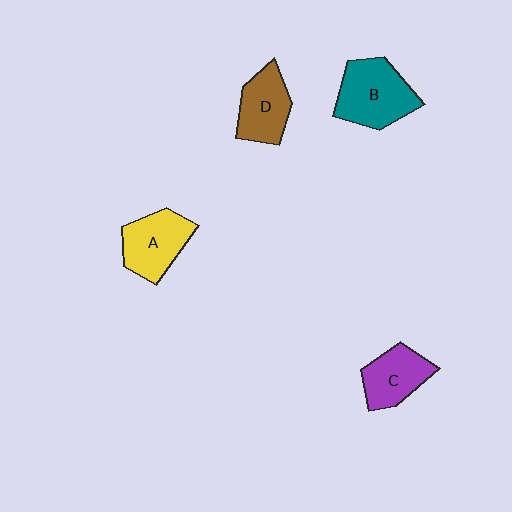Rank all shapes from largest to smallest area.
From largest to smallest: B (teal), A (yellow), D (brown), C (purple).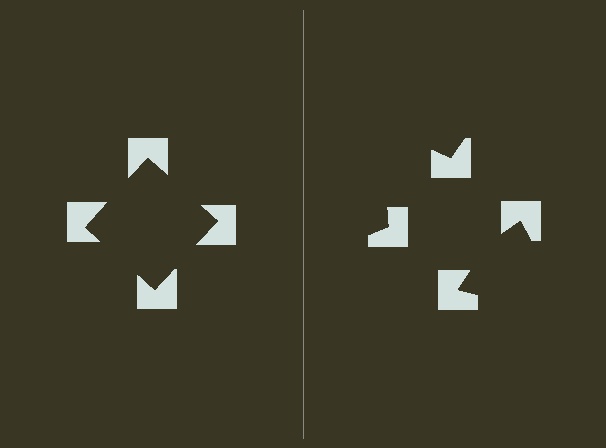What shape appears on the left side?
An illusory square.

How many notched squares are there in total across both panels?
8 — 4 on each side.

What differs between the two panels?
The notched squares are positioned identically on both sides; only the wedge orientations differ. On the left they align to a square; on the right they are misaligned.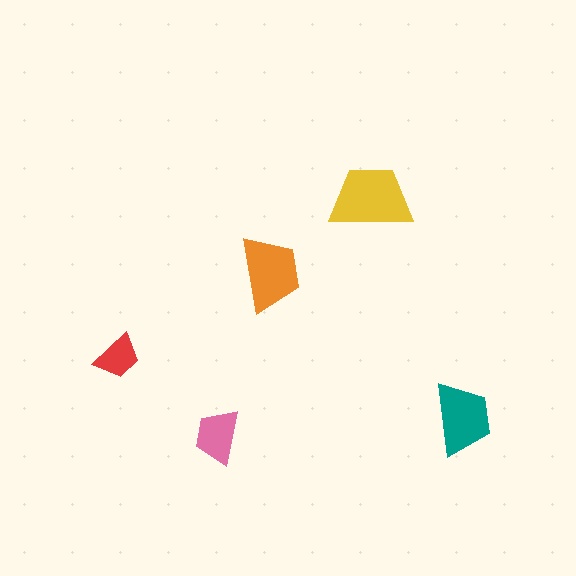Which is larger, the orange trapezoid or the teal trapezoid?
The orange one.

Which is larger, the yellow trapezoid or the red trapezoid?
The yellow one.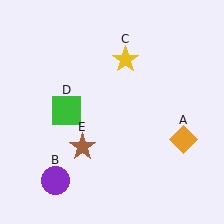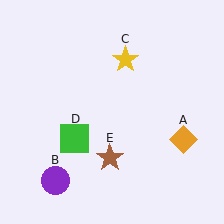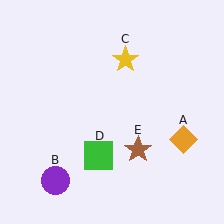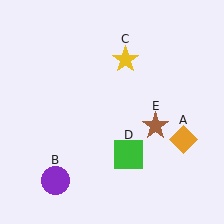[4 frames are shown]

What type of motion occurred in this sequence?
The green square (object D), brown star (object E) rotated counterclockwise around the center of the scene.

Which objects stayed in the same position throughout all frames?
Orange diamond (object A) and purple circle (object B) and yellow star (object C) remained stationary.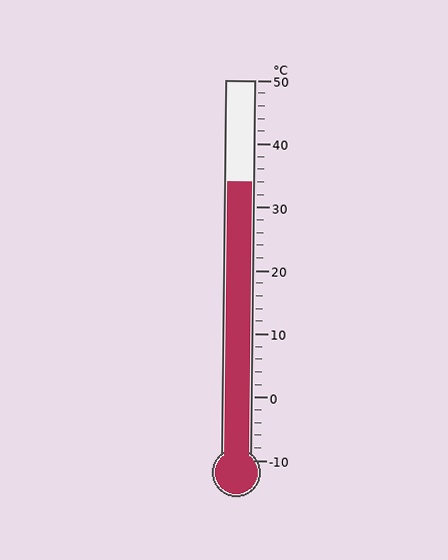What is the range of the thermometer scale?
The thermometer scale ranges from -10°C to 50°C.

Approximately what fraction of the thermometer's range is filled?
The thermometer is filled to approximately 75% of its range.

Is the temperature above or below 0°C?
The temperature is above 0°C.